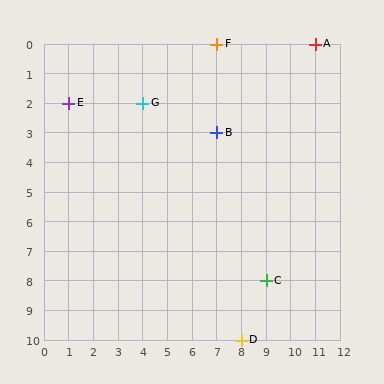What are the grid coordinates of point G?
Point G is at grid coordinates (4, 2).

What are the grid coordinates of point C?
Point C is at grid coordinates (9, 8).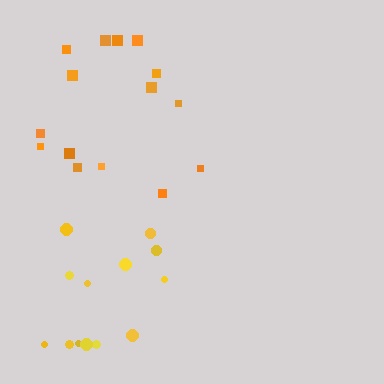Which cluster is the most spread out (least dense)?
Orange.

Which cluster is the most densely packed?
Yellow.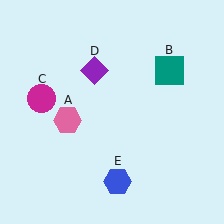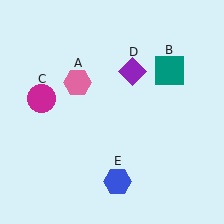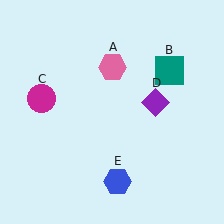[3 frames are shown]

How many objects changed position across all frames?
2 objects changed position: pink hexagon (object A), purple diamond (object D).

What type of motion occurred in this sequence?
The pink hexagon (object A), purple diamond (object D) rotated clockwise around the center of the scene.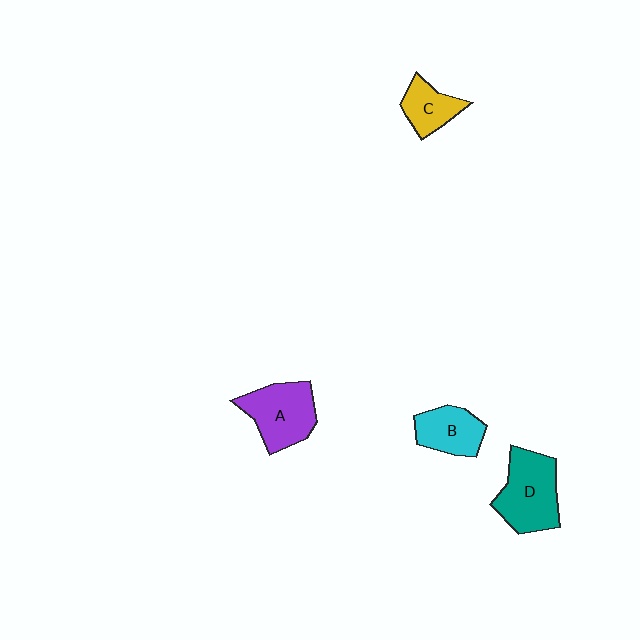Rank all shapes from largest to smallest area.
From largest to smallest: D (teal), A (purple), B (cyan), C (yellow).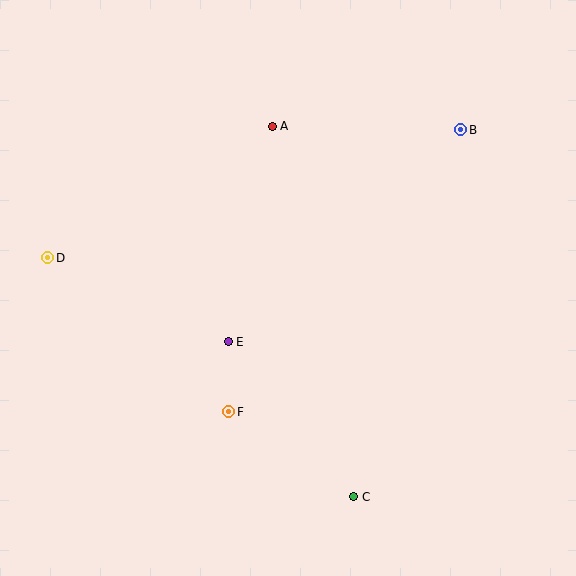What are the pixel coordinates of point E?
Point E is at (228, 342).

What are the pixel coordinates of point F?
Point F is at (229, 412).